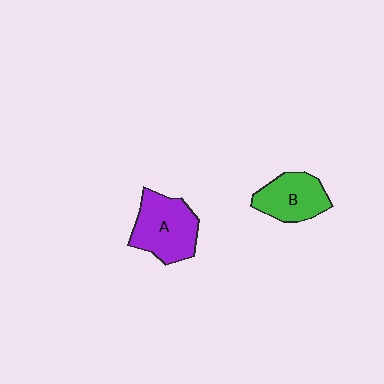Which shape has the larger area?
Shape A (purple).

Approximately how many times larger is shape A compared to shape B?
Approximately 1.3 times.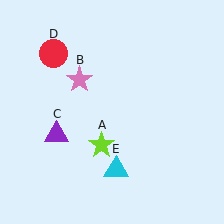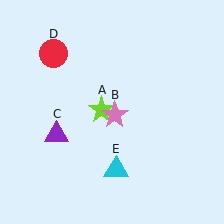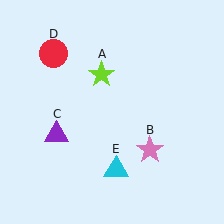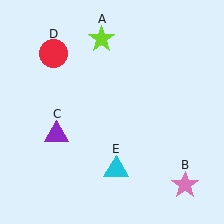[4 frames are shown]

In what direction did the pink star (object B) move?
The pink star (object B) moved down and to the right.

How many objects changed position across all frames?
2 objects changed position: lime star (object A), pink star (object B).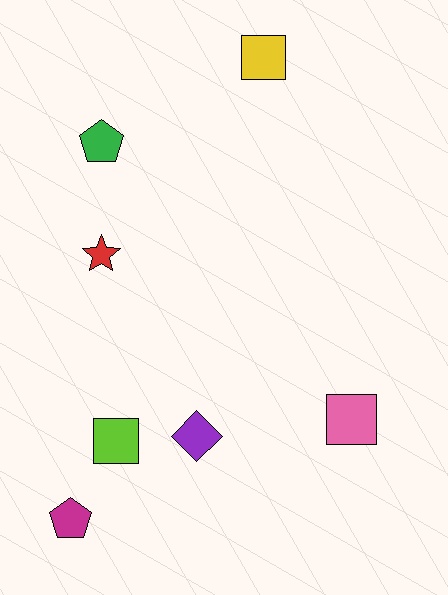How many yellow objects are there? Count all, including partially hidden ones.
There is 1 yellow object.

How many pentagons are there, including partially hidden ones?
There are 2 pentagons.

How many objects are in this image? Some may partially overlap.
There are 7 objects.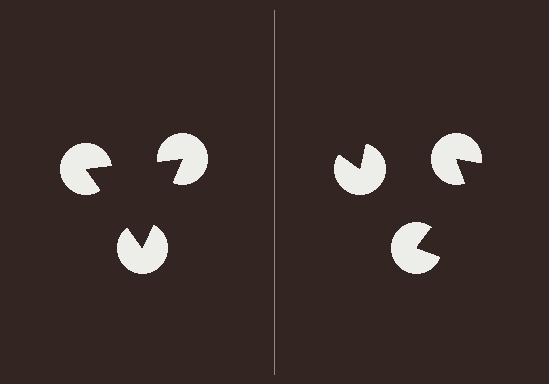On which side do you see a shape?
An illusory triangle appears on the left side. On the right side the wedge cuts are rotated, so no coherent shape forms.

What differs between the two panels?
The pac-man discs are positioned identically on both sides; only the wedge orientations differ. On the left they align to a triangle; on the right they are misaligned.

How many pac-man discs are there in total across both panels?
6 — 3 on each side.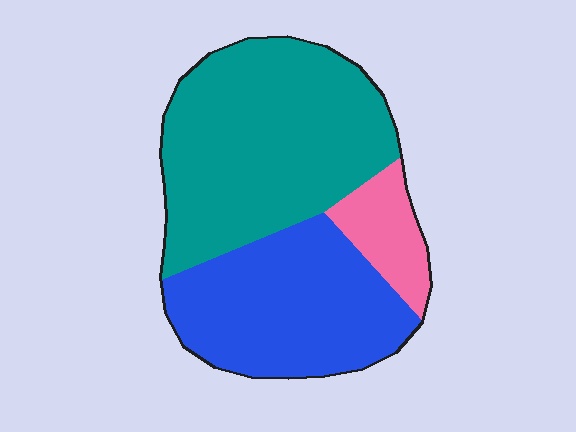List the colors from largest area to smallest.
From largest to smallest: teal, blue, pink.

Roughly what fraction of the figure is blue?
Blue takes up between a quarter and a half of the figure.